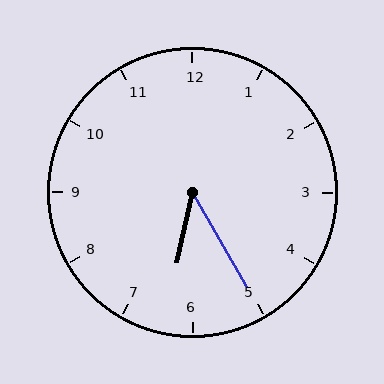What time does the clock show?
6:25.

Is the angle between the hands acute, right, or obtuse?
It is acute.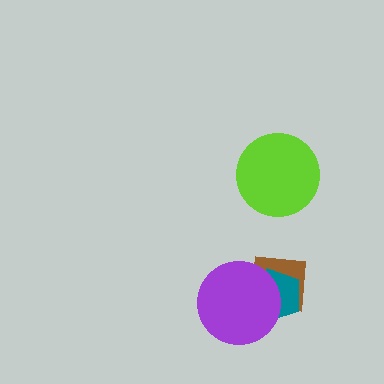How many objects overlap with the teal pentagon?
2 objects overlap with the teal pentagon.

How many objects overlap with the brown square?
2 objects overlap with the brown square.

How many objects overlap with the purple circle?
2 objects overlap with the purple circle.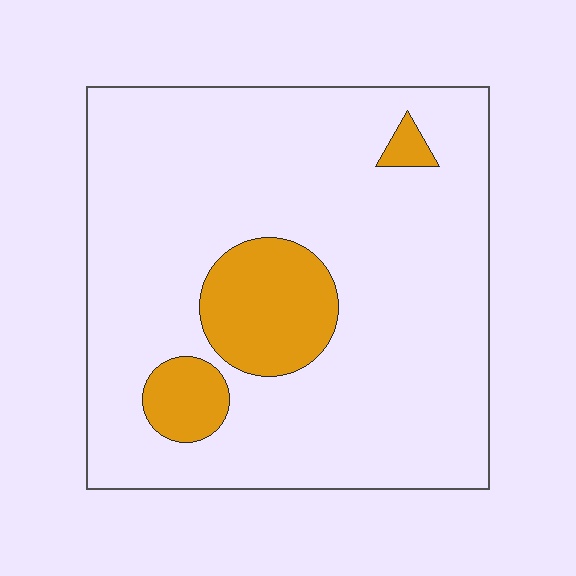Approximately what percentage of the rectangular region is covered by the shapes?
Approximately 15%.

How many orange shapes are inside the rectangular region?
3.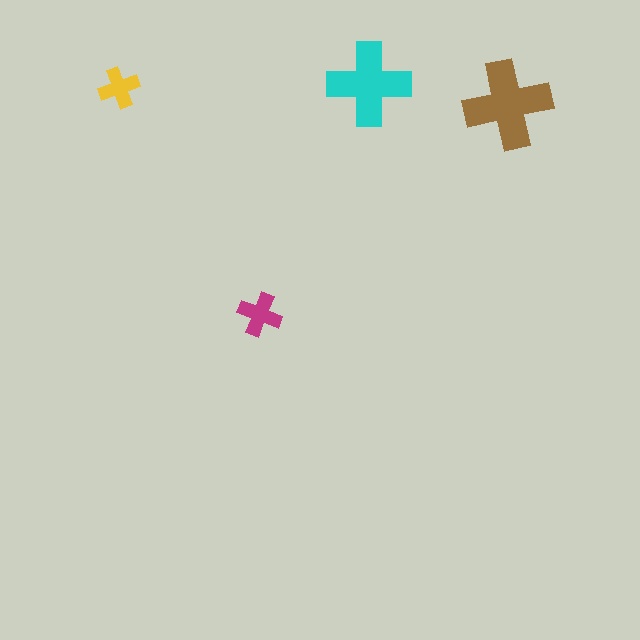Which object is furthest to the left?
The yellow cross is leftmost.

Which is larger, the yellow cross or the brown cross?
The brown one.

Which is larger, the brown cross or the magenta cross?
The brown one.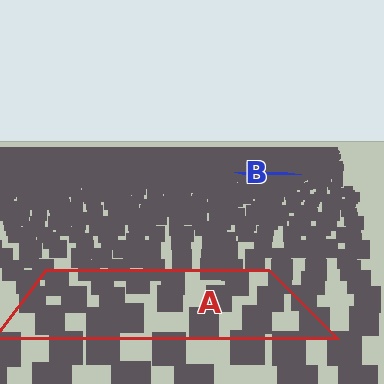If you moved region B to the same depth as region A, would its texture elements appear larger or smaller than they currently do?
They would appear larger. At a closer depth, the same texture elements are projected at a bigger on-screen size.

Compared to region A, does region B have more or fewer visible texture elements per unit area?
Region B has more texture elements per unit area — they are packed more densely because it is farther away.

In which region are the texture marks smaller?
The texture marks are smaller in region B, because it is farther away.